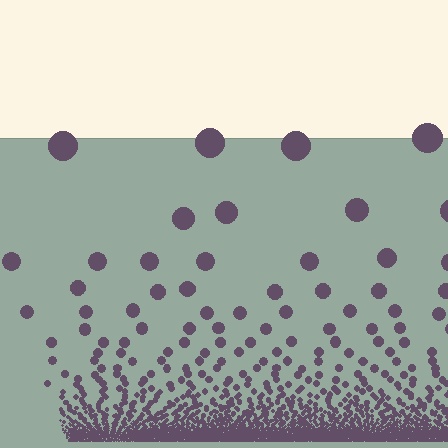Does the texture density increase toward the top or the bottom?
Density increases toward the bottom.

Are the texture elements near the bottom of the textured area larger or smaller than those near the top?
Smaller. The gradient is inverted — elements near the bottom are smaller and denser.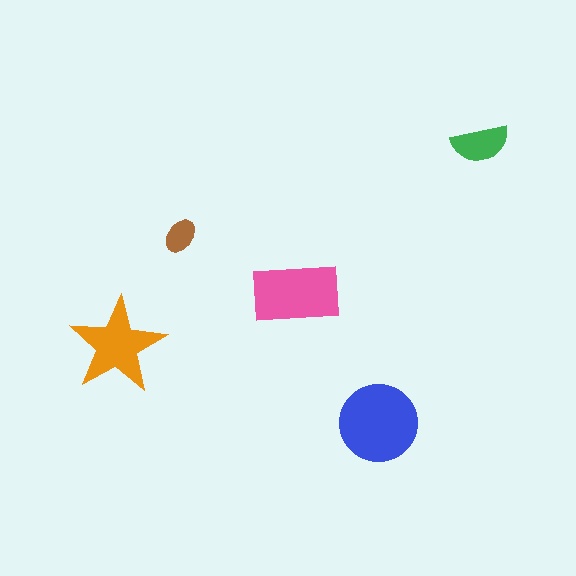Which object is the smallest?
The brown ellipse.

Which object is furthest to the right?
The green semicircle is rightmost.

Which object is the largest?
The blue circle.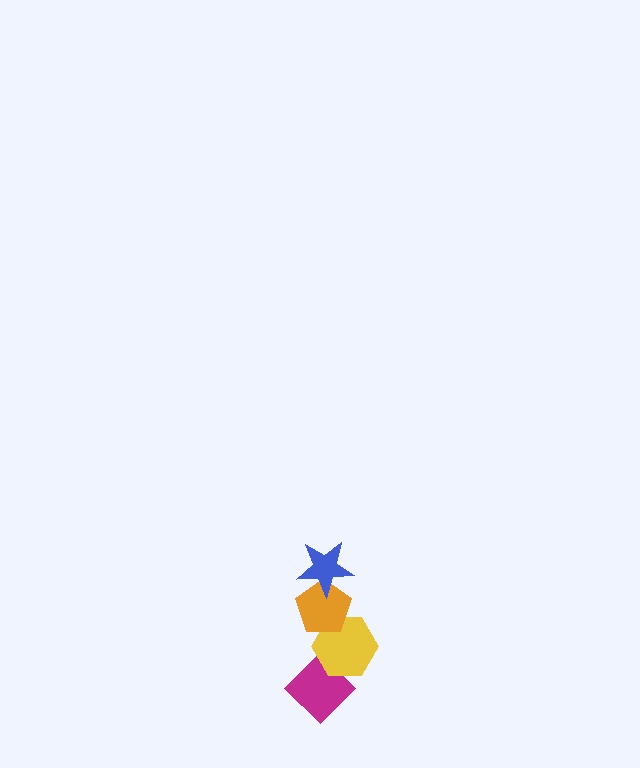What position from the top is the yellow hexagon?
The yellow hexagon is 3rd from the top.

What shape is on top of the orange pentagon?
The blue star is on top of the orange pentagon.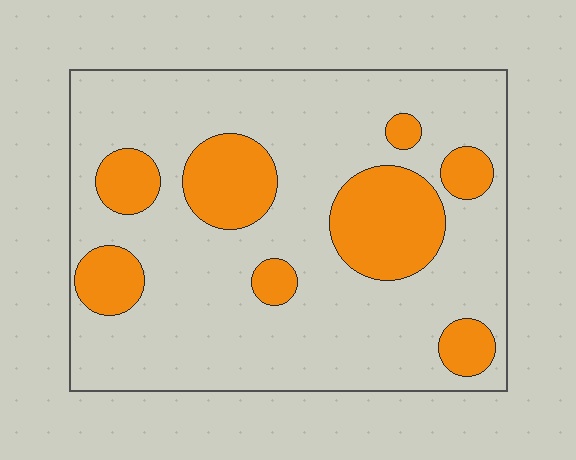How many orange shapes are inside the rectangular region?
8.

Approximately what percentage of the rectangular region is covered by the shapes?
Approximately 25%.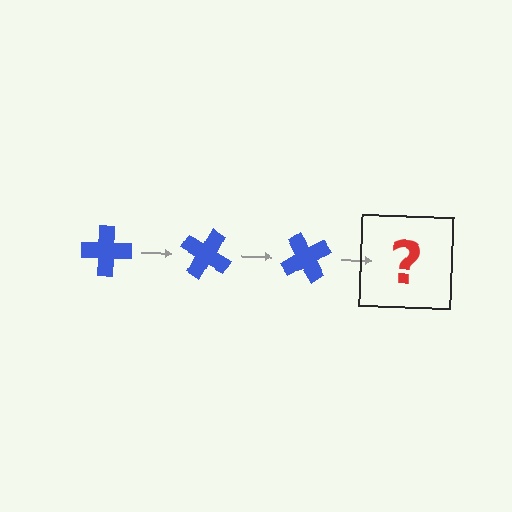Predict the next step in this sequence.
The next step is a blue cross rotated 90 degrees.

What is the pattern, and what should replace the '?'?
The pattern is that the cross rotates 30 degrees each step. The '?' should be a blue cross rotated 90 degrees.